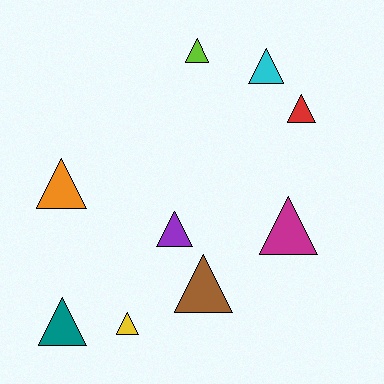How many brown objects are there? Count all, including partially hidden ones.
There is 1 brown object.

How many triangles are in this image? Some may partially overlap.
There are 9 triangles.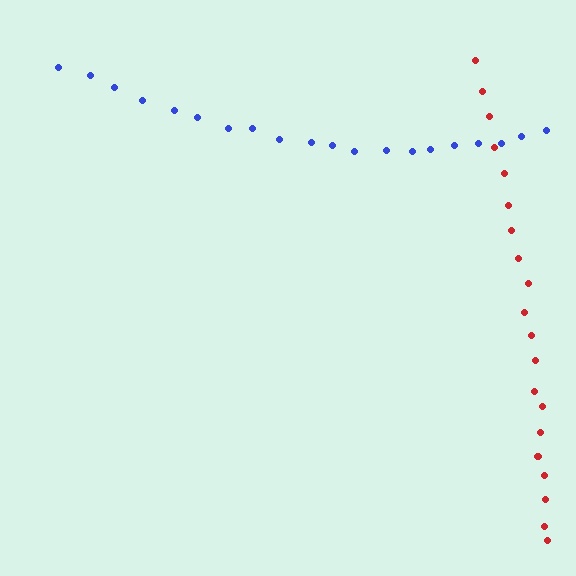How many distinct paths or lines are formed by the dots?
There are 2 distinct paths.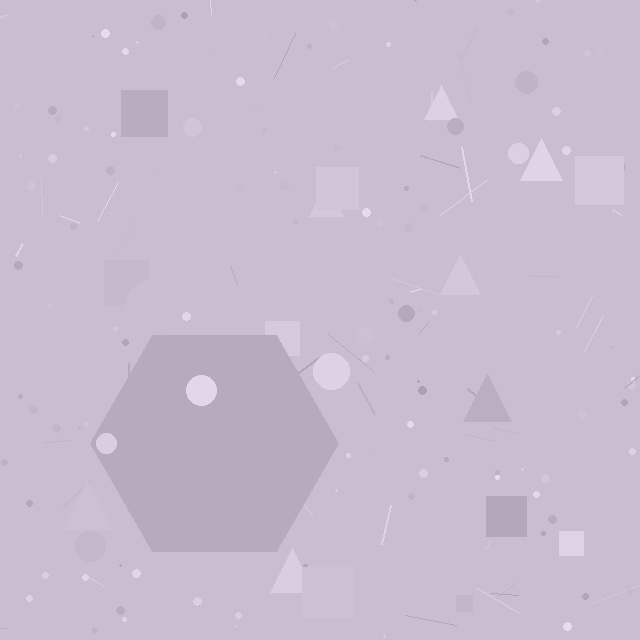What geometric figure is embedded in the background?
A hexagon is embedded in the background.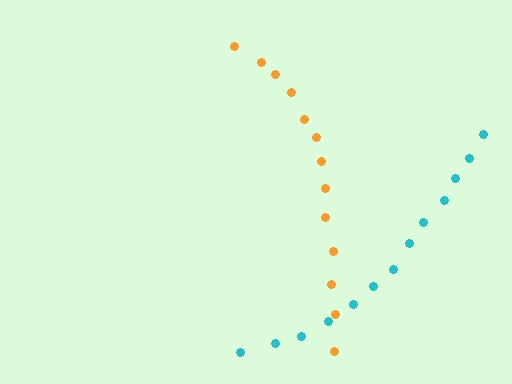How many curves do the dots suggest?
There are 2 distinct paths.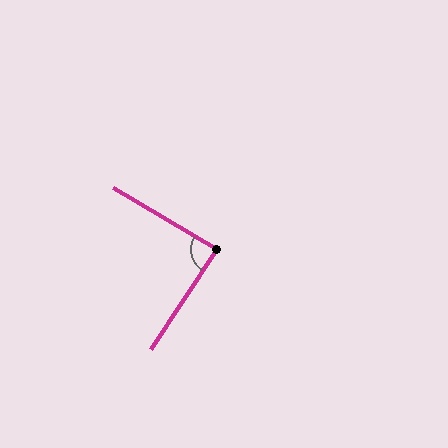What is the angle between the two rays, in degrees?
Approximately 88 degrees.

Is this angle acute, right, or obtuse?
It is approximately a right angle.